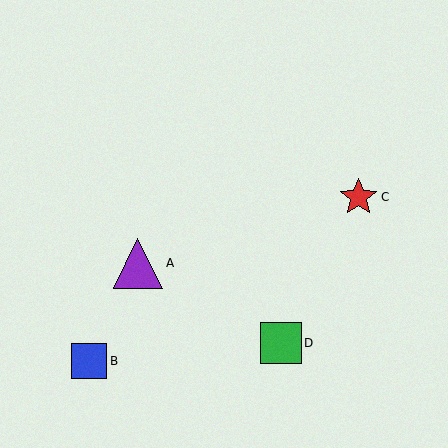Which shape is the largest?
The purple triangle (labeled A) is the largest.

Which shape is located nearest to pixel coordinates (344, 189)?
The red star (labeled C) at (358, 197) is nearest to that location.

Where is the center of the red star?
The center of the red star is at (358, 197).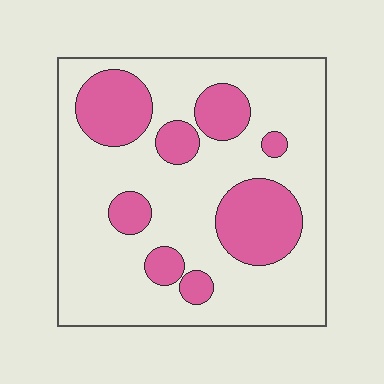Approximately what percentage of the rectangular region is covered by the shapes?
Approximately 25%.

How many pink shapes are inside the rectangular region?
8.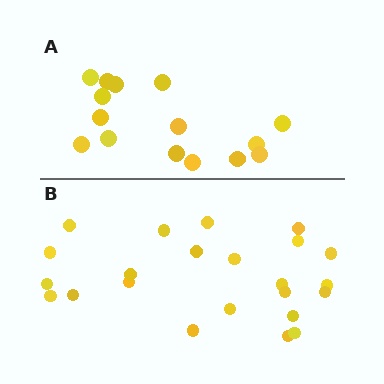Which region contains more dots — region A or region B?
Region B (the bottom region) has more dots.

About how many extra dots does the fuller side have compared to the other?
Region B has roughly 8 or so more dots than region A.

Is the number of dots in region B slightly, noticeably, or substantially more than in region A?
Region B has substantially more. The ratio is roughly 1.5 to 1.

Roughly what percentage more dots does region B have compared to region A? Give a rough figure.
About 55% more.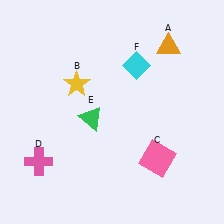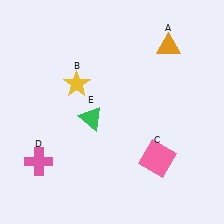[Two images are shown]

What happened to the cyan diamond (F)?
The cyan diamond (F) was removed in Image 2. It was in the top-right area of Image 1.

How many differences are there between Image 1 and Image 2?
There is 1 difference between the two images.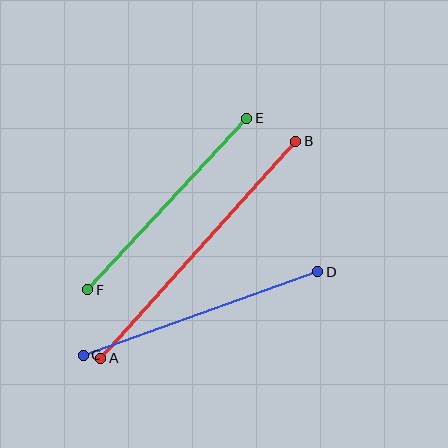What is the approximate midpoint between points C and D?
The midpoint is at approximately (200, 313) pixels.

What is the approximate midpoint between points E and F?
The midpoint is at approximately (167, 204) pixels.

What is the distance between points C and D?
The distance is approximately 249 pixels.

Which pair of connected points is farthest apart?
Points A and B are farthest apart.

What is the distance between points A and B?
The distance is approximately 292 pixels.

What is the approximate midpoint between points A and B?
The midpoint is at approximately (198, 250) pixels.